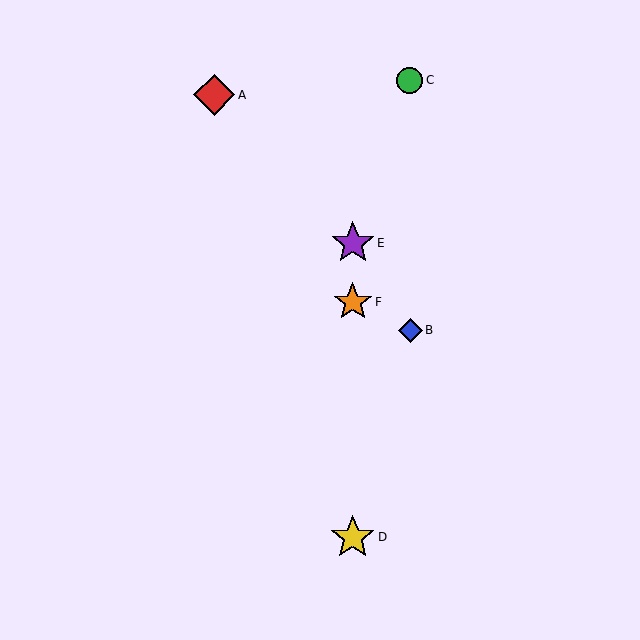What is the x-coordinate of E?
Object E is at x≈353.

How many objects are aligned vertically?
3 objects (D, E, F) are aligned vertically.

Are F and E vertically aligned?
Yes, both are at x≈353.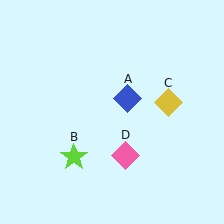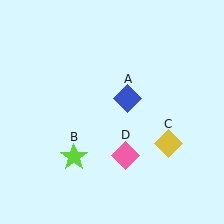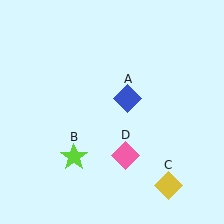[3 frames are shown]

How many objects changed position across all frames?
1 object changed position: yellow diamond (object C).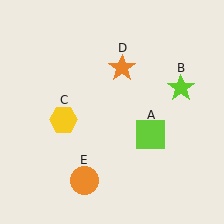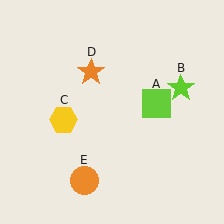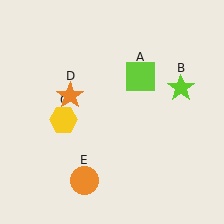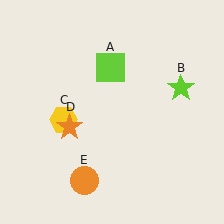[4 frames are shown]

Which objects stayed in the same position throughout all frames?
Lime star (object B) and yellow hexagon (object C) and orange circle (object E) remained stationary.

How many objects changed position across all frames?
2 objects changed position: lime square (object A), orange star (object D).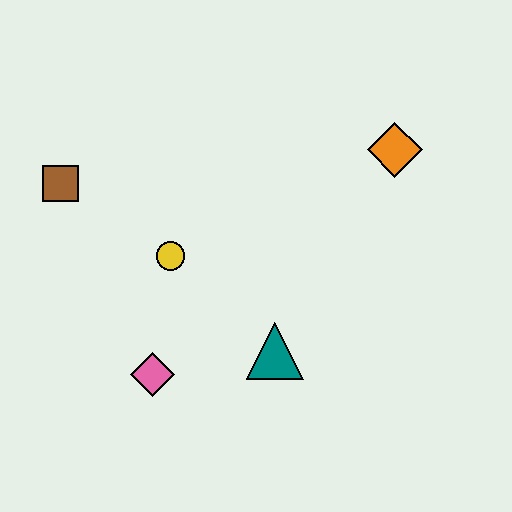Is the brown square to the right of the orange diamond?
No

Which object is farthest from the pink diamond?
The orange diamond is farthest from the pink diamond.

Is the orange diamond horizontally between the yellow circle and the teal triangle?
No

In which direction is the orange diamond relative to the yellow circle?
The orange diamond is to the right of the yellow circle.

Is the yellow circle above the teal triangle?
Yes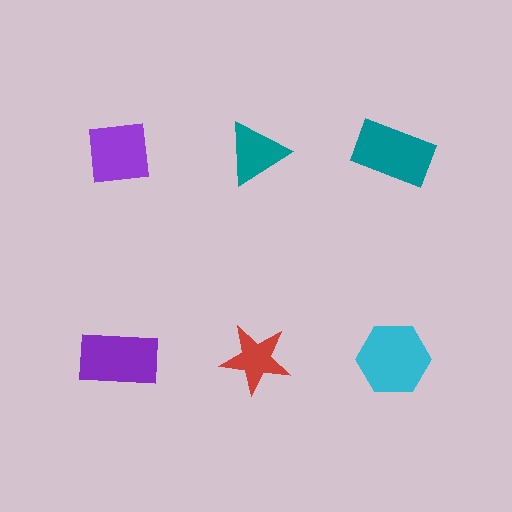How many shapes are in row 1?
3 shapes.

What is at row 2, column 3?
A cyan hexagon.